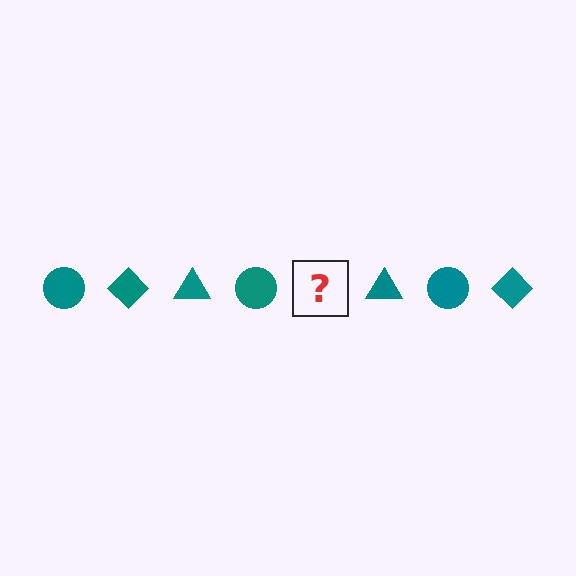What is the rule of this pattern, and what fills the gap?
The rule is that the pattern cycles through circle, diamond, triangle shapes in teal. The gap should be filled with a teal diamond.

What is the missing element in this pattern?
The missing element is a teal diamond.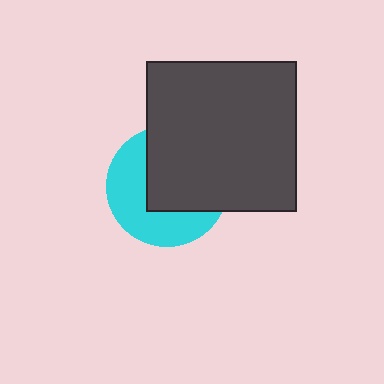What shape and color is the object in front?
The object in front is a dark gray square.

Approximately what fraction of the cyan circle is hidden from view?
Roughly 53% of the cyan circle is hidden behind the dark gray square.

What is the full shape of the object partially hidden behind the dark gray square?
The partially hidden object is a cyan circle.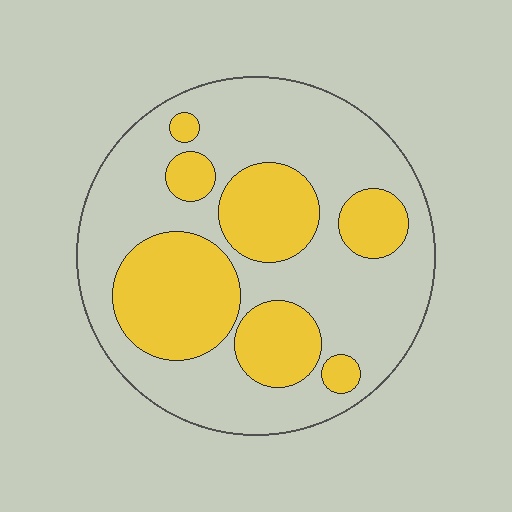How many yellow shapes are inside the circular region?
7.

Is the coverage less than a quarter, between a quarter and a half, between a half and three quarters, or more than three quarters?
Between a quarter and a half.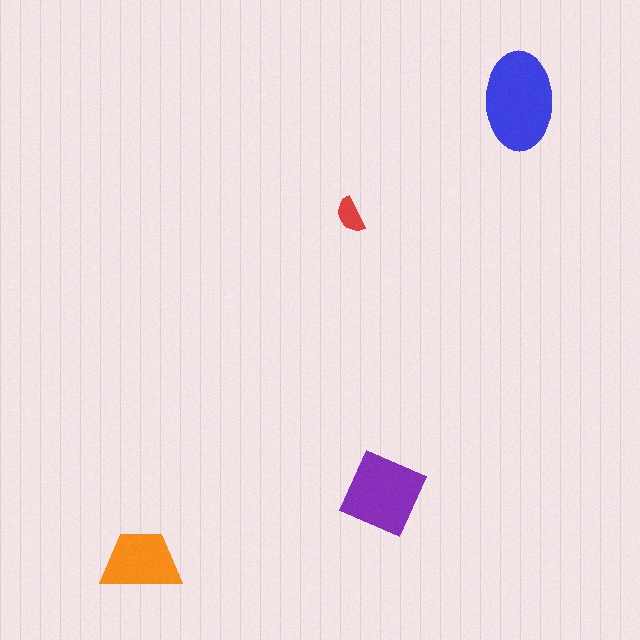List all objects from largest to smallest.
The blue ellipse, the purple diamond, the orange trapezoid, the red semicircle.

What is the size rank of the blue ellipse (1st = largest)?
1st.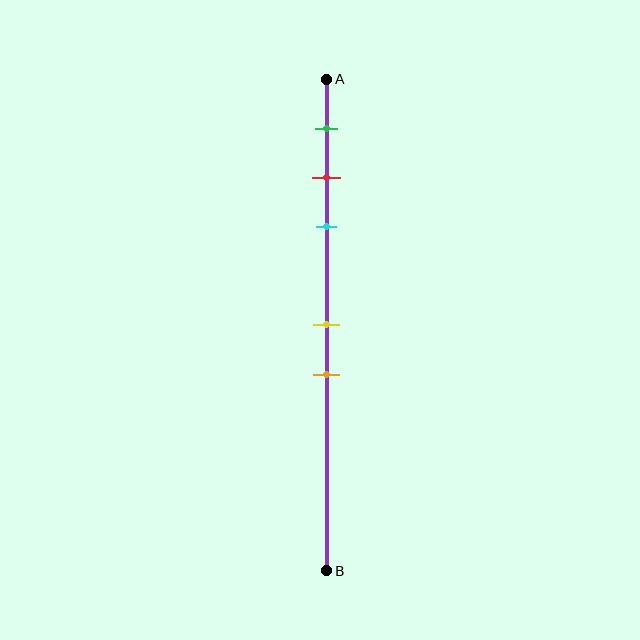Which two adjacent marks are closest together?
The red and cyan marks are the closest adjacent pair.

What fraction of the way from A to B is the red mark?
The red mark is approximately 20% (0.2) of the way from A to B.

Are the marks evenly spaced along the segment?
No, the marks are not evenly spaced.